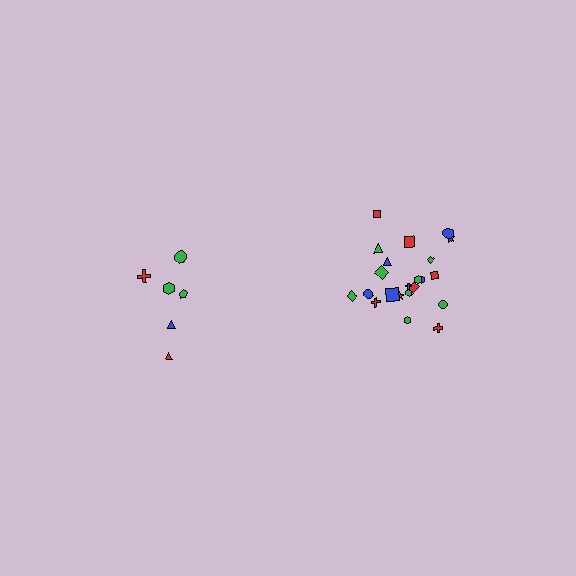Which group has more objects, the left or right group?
The right group.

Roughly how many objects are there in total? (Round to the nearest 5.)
Roughly 30 objects in total.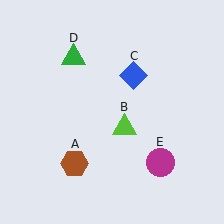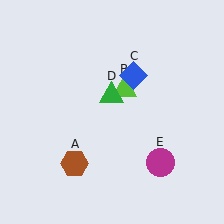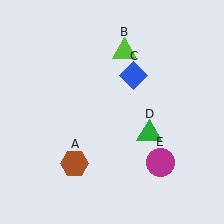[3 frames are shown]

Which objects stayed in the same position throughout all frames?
Brown hexagon (object A) and blue diamond (object C) and magenta circle (object E) remained stationary.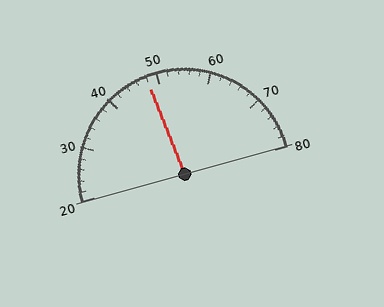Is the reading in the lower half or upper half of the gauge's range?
The reading is in the lower half of the range (20 to 80).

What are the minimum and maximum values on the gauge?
The gauge ranges from 20 to 80.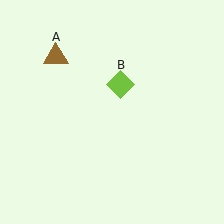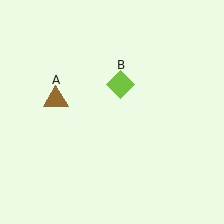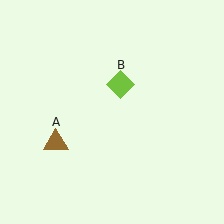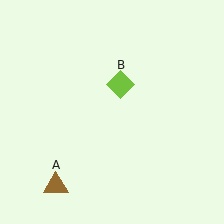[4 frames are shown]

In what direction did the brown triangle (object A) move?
The brown triangle (object A) moved down.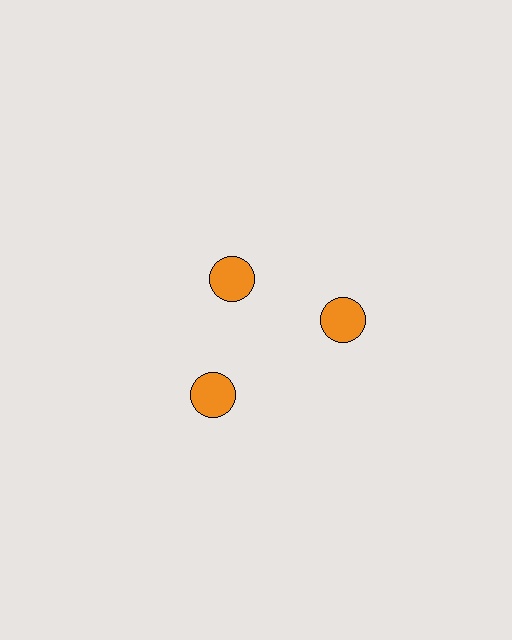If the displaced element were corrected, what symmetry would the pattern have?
It would have 3-fold rotational symmetry — the pattern would map onto itself every 120 degrees.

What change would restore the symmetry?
The symmetry would be restored by moving it outward, back onto the ring so that all 3 circles sit at equal angles and equal distance from the center.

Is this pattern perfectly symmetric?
No. The 3 orange circles are arranged in a ring, but one element near the 11 o'clock position is pulled inward toward the center, breaking the 3-fold rotational symmetry.